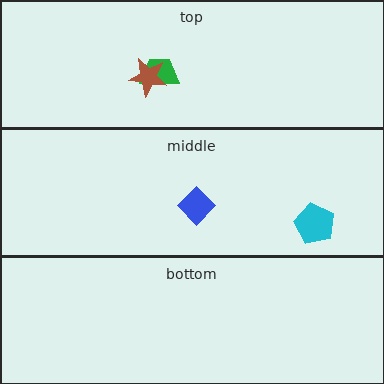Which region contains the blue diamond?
The middle region.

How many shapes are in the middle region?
2.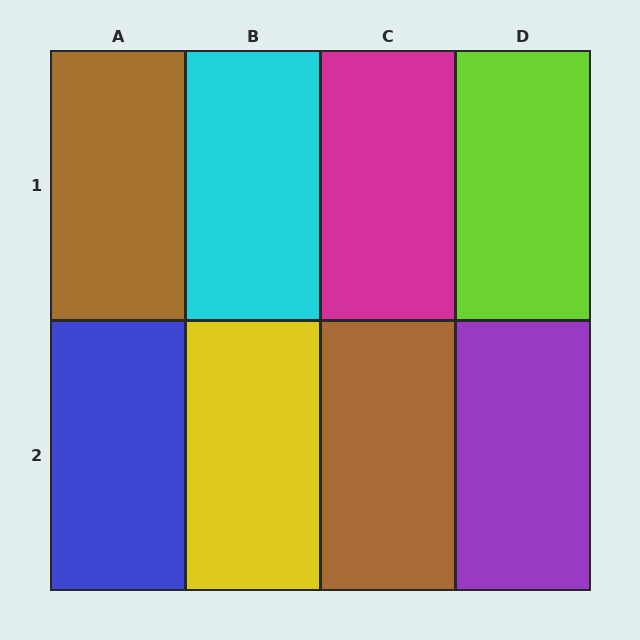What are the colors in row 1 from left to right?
Brown, cyan, magenta, lime.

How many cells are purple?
1 cell is purple.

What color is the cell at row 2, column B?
Yellow.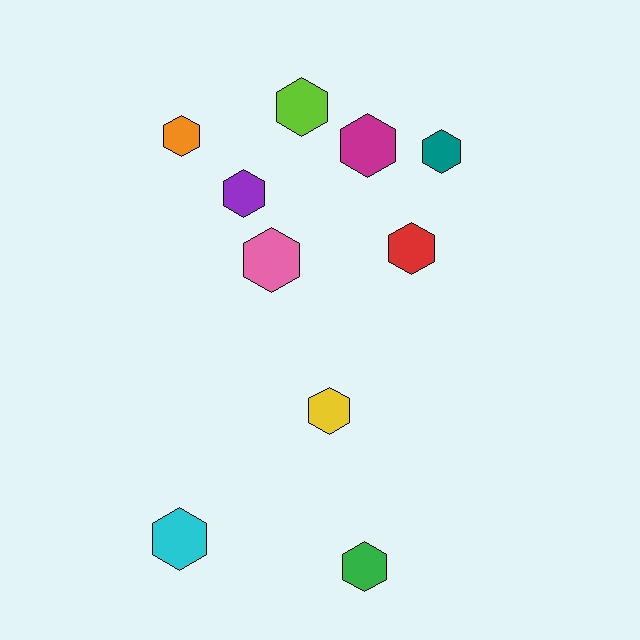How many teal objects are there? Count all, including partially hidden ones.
There is 1 teal object.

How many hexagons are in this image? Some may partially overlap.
There are 10 hexagons.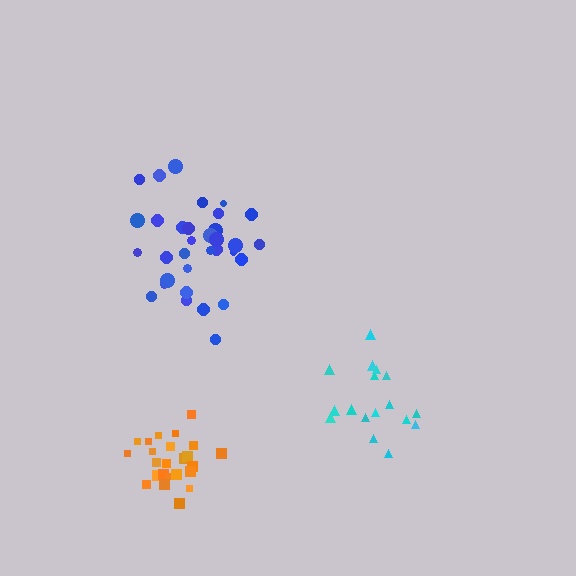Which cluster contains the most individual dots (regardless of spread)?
Blue (34).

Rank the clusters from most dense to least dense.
orange, blue, cyan.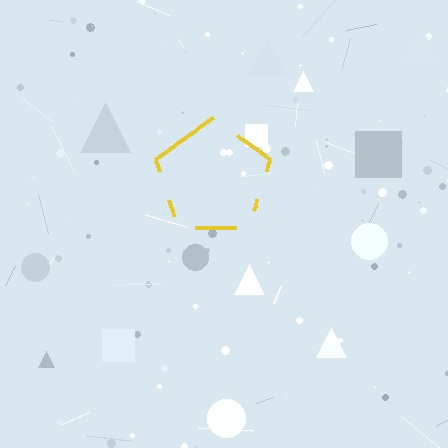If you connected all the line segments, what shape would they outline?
They would outline a pentagon.